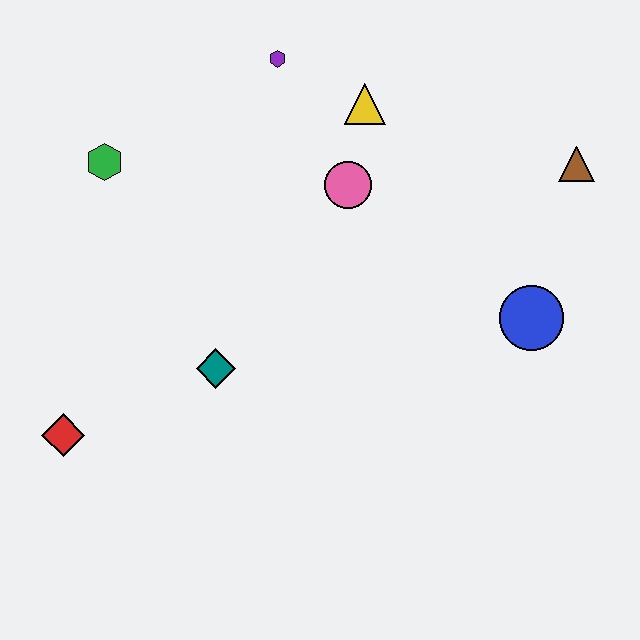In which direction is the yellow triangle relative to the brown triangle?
The yellow triangle is to the left of the brown triangle.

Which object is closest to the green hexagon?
The purple hexagon is closest to the green hexagon.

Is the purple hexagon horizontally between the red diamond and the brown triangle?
Yes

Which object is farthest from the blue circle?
The red diamond is farthest from the blue circle.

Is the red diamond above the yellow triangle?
No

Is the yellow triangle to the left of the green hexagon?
No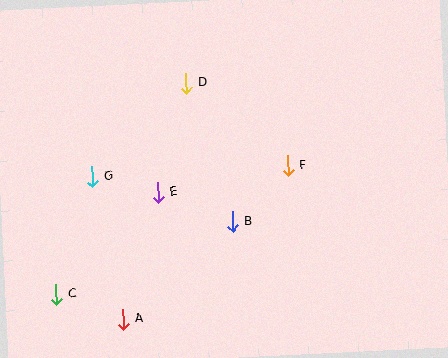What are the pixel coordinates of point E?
Point E is at (158, 192).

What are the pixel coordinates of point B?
Point B is at (232, 222).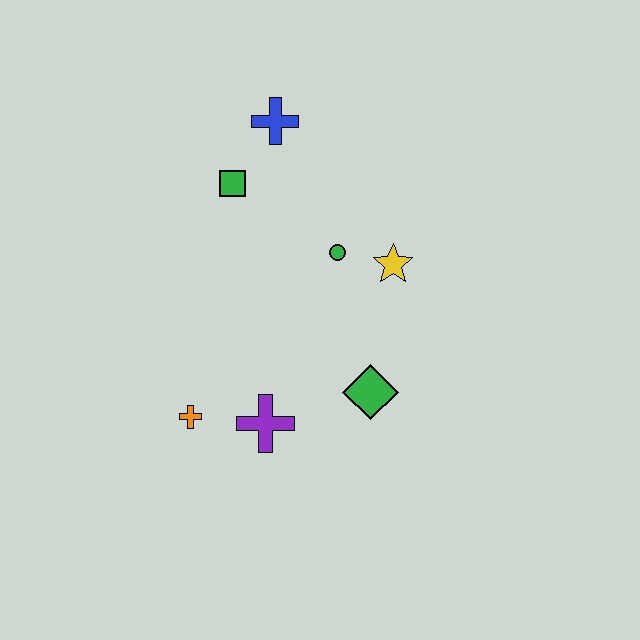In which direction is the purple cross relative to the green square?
The purple cross is below the green square.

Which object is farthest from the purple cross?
The blue cross is farthest from the purple cross.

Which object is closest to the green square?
The blue cross is closest to the green square.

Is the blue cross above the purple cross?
Yes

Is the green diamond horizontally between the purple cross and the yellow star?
Yes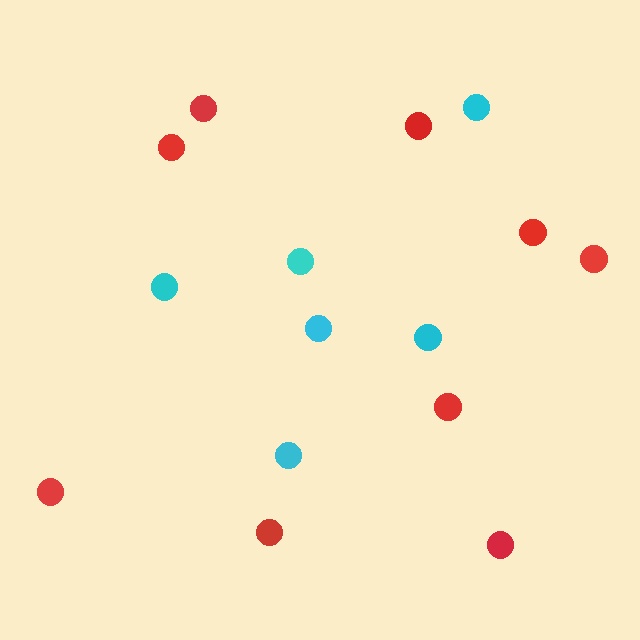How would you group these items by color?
There are 2 groups: one group of red circles (9) and one group of cyan circles (6).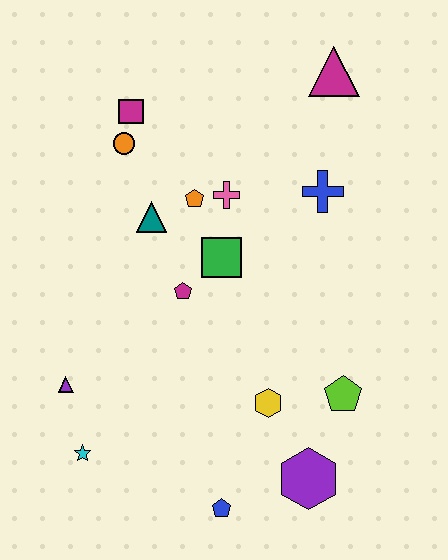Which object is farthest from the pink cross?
The blue pentagon is farthest from the pink cross.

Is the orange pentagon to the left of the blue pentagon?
Yes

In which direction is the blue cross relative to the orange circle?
The blue cross is to the right of the orange circle.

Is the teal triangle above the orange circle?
No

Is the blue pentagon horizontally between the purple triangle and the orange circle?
No